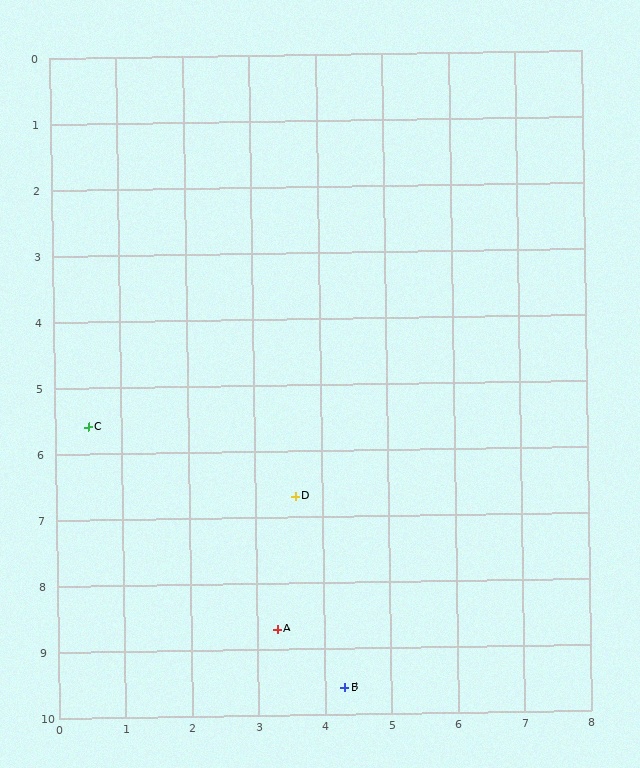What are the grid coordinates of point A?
Point A is at approximately (3.3, 8.7).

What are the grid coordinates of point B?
Point B is at approximately (4.3, 9.6).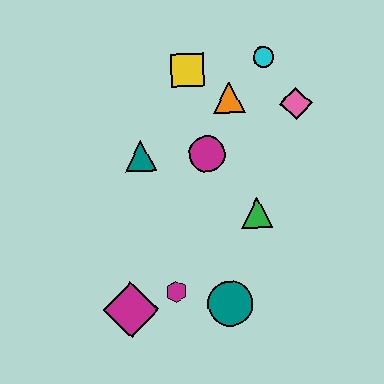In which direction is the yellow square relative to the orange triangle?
The yellow square is to the left of the orange triangle.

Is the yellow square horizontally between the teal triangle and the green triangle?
Yes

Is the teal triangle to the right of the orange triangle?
No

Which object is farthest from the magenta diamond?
The cyan circle is farthest from the magenta diamond.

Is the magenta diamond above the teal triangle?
No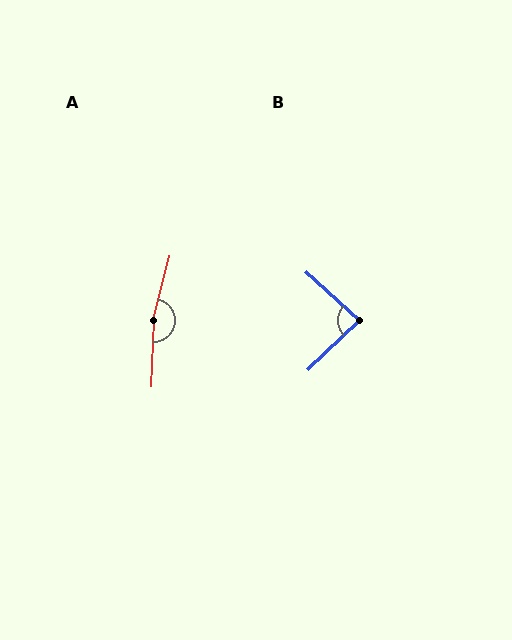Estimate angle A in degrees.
Approximately 167 degrees.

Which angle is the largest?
A, at approximately 167 degrees.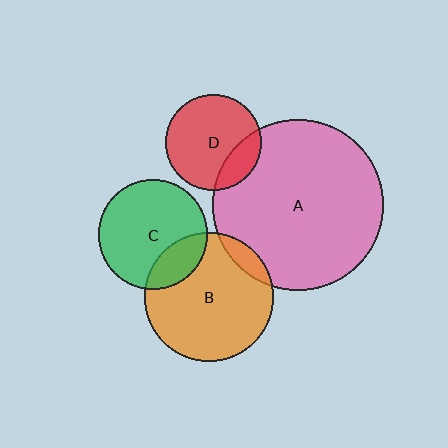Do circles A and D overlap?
Yes.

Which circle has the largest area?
Circle A (pink).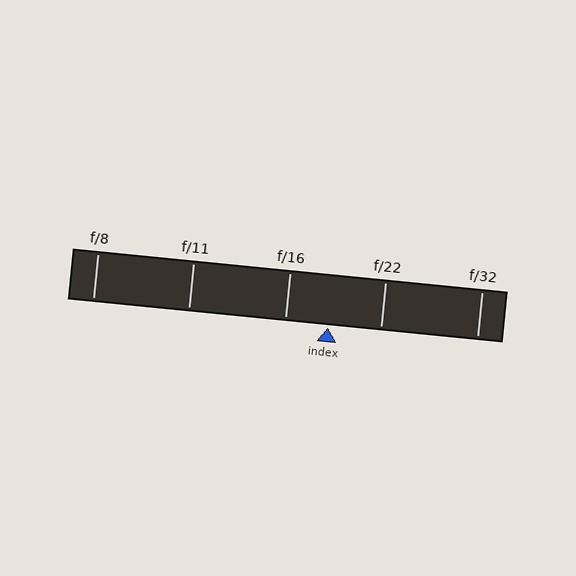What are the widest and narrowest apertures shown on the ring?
The widest aperture shown is f/8 and the narrowest is f/32.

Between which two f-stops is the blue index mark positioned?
The index mark is between f/16 and f/22.